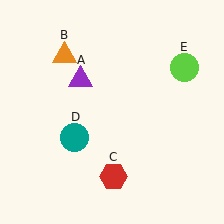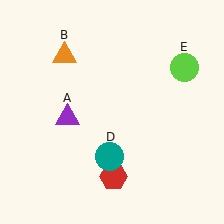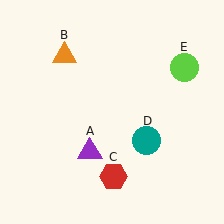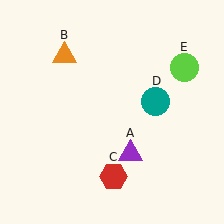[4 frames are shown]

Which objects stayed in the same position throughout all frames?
Orange triangle (object B) and red hexagon (object C) and lime circle (object E) remained stationary.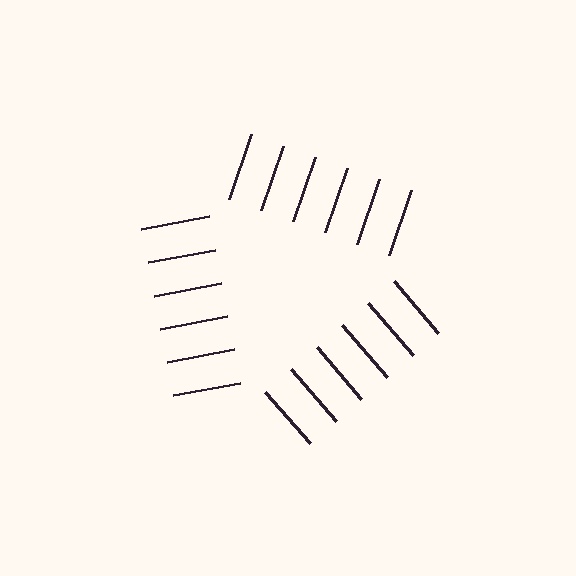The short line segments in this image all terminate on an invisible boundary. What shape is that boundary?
An illusory triangle — the line segments terminate on its edges but no continuous stroke is drawn.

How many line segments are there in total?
18 — 6 along each of the 3 edges.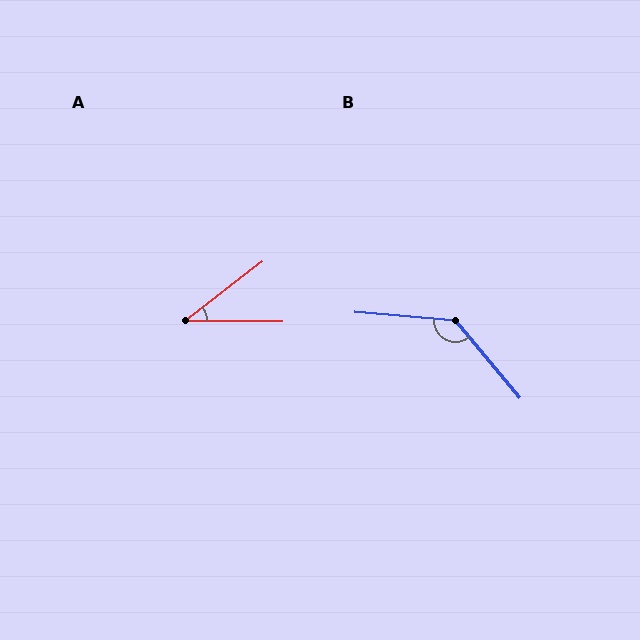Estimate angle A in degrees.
Approximately 38 degrees.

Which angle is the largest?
B, at approximately 135 degrees.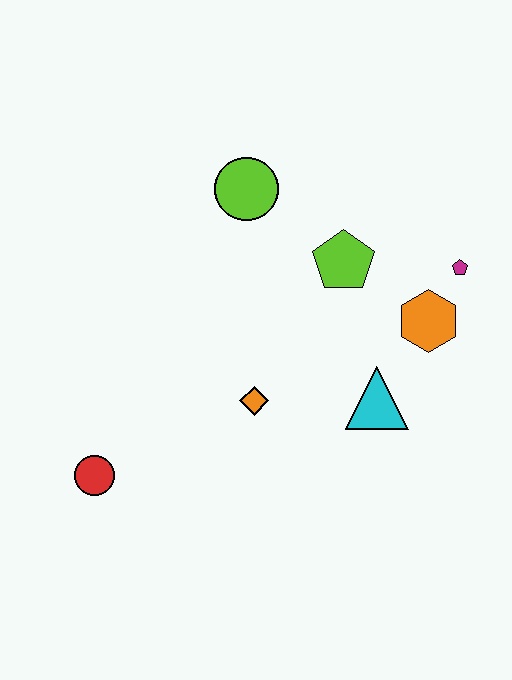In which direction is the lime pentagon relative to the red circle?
The lime pentagon is to the right of the red circle.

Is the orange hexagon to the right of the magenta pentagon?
No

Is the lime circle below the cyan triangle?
No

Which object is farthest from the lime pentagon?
The red circle is farthest from the lime pentagon.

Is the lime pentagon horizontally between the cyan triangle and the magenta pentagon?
No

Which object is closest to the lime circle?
The lime pentagon is closest to the lime circle.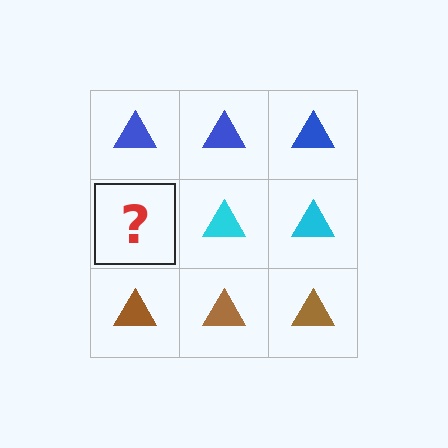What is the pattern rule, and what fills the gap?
The rule is that each row has a consistent color. The gap should be filled with a cyan triangle.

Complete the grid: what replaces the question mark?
The question mark should be replaced with a cyan triangle.